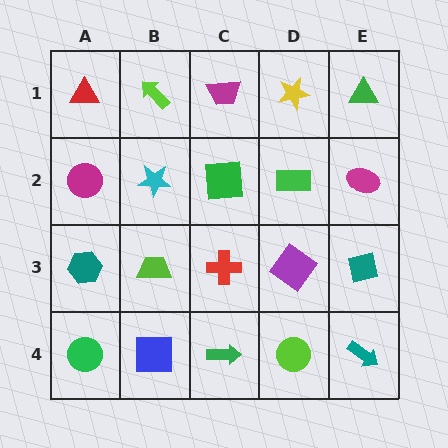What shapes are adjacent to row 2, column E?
A green triangle (row 1, column E), a teal square (row 3, column E), a green rectangle (row 2, column D).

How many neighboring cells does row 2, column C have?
4.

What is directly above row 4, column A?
A teal hexagon.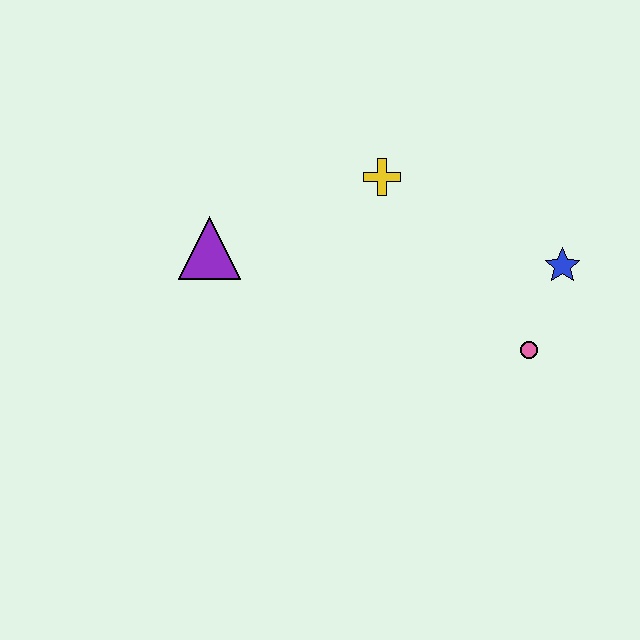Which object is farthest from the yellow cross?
The pink circle is farthest from the yellow cross.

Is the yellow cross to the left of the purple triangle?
No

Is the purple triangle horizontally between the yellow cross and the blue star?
No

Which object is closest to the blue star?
The pink circle is closest to the blue star.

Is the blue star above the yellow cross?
No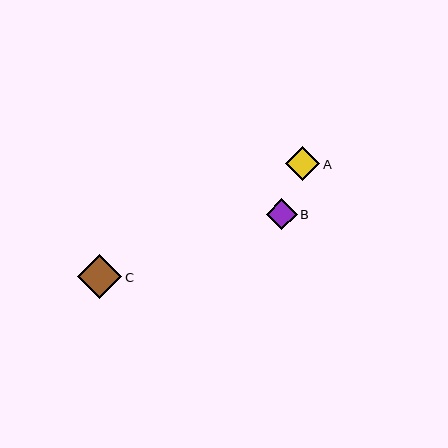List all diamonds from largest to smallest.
From largest to smallest: C, A, B.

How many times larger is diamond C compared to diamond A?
Diamond C is approximately 1.3 times the size of diamond A.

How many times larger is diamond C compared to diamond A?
Diamond C is approximately 1.3 times the size of diamond A.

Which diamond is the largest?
Diamond C is the largest with a size of approximately 44 pixels.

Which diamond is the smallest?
Diamond B is the smallest with a size of approximately 31 pixels.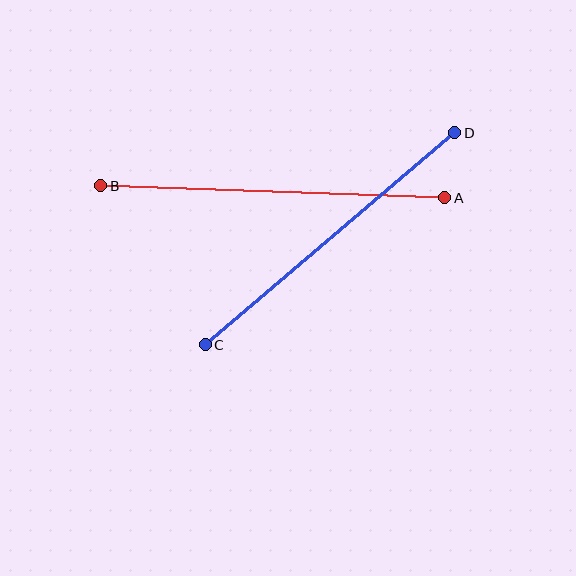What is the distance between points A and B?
The distance is approximately 345 pixels.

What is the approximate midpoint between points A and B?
The midpoint is at approximately (273, 192) pixels.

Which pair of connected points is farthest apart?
Points A and B are farthest apart.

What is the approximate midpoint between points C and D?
The midpoint is at approximately (330, 239) pixels.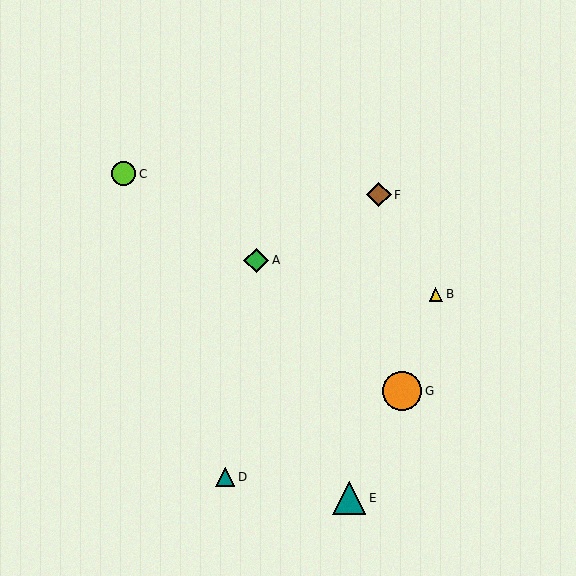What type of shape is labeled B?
Shape B is a yellow triangle.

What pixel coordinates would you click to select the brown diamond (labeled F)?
Click at (379, 195) to select the brown diamond F.